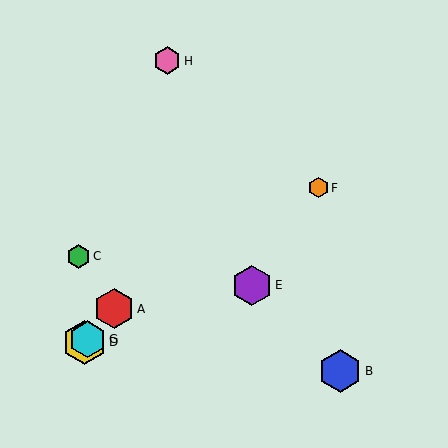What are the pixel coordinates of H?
Object H is at (167, 61).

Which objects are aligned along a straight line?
Objects A, D, G are aligned along a straight line.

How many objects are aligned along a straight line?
3 objects (A, D, G) are aligned along a straight line.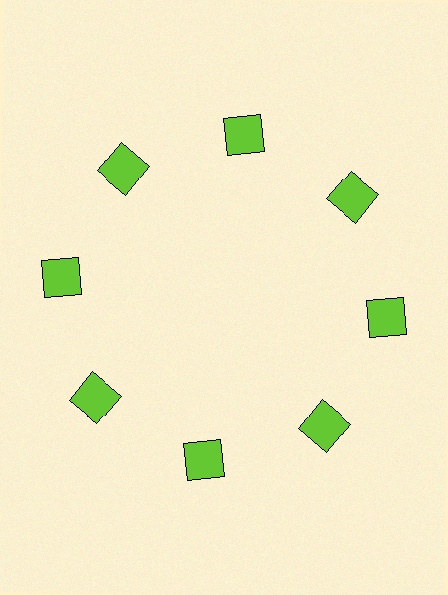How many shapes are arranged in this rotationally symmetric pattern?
There are 8 shapes, arranged in 8 groups of 1.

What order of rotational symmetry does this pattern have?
This pattern has 8-fold rotational symmetry.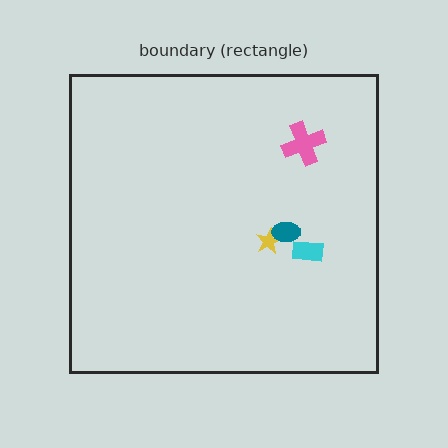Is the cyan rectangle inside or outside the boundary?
Inside.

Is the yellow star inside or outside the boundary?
Inside.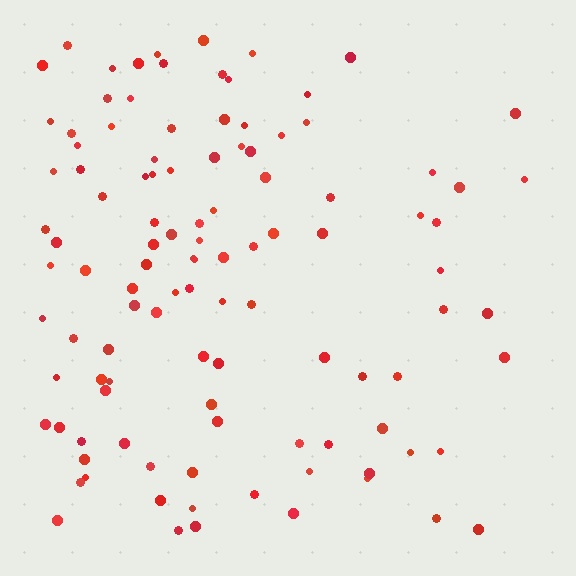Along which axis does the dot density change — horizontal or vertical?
Horizontal.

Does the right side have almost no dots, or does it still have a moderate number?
Still a moderate number, just noticeably fewer than the left.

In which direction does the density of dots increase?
From right to left, with the left side densest.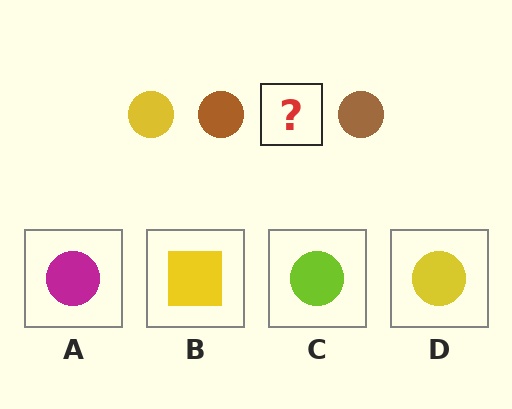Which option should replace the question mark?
Option D.